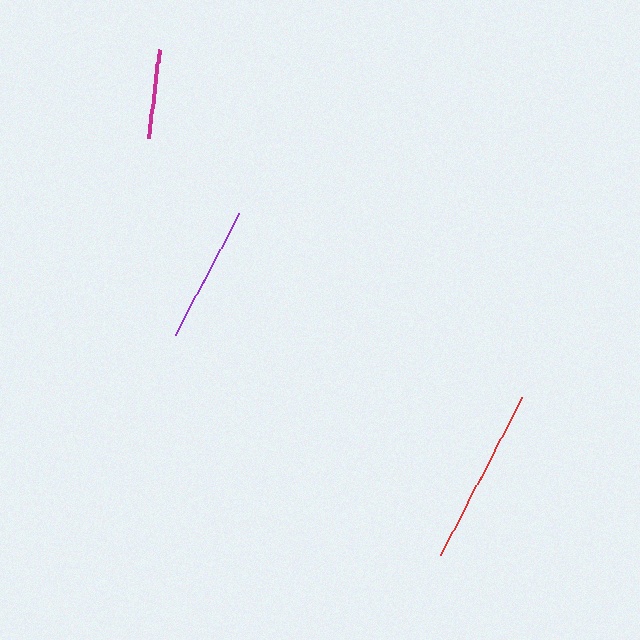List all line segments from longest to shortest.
From longest to shortest: red, purple, magenta.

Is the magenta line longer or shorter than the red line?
The red line is longer than the magenta line.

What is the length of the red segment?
The red segment is approximately 177 pixels long.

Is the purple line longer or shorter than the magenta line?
The purple line is longer than the magenta line.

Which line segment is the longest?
The red line is the longest at approximately 177 pixels.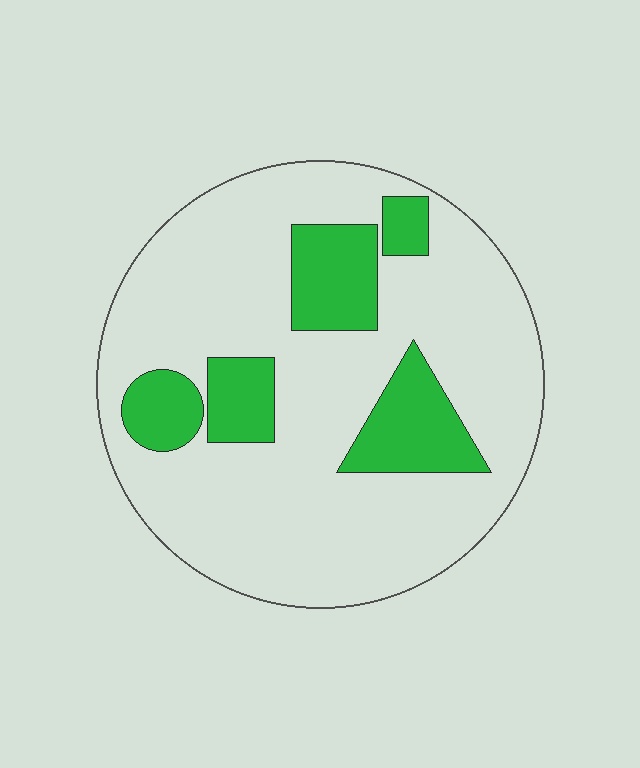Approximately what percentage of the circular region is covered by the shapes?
Approximately 20%.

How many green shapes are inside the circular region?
5.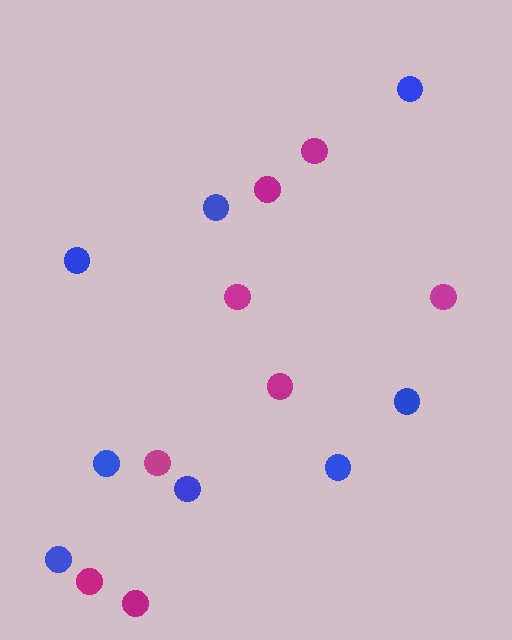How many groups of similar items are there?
There are 2 groups: one group of magenta circles (8) and one group of blue circles (8).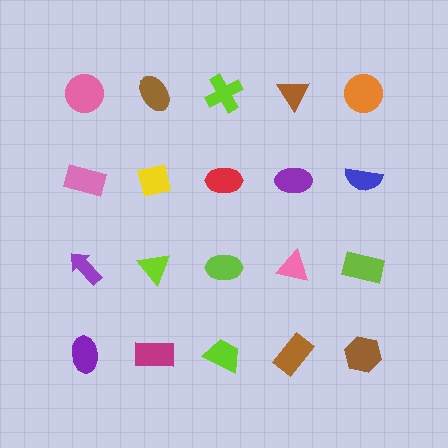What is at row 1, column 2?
A brown ellipse.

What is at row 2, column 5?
A blue semicircle.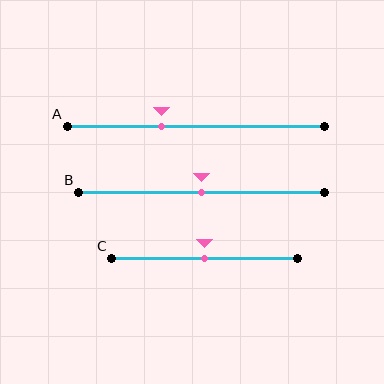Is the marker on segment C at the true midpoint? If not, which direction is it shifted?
Yes, the marker on segment C is at the true midpoint.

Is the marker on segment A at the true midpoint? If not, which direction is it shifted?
No, the marker on segment A is shifted to the left by about 13% of the segment length.